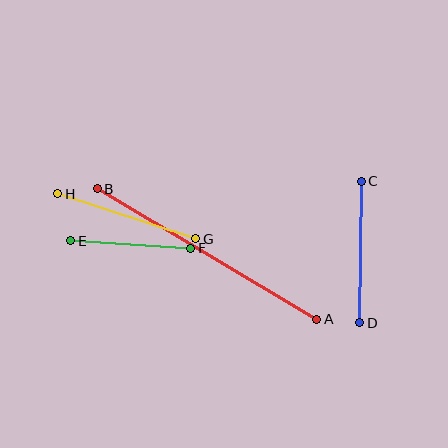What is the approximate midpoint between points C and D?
The midpoint is at approximately (360, 252) pixels.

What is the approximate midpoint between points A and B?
The midpoint is at approximately (207, 254) pixels.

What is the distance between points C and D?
The distance is approximately 142 pixels.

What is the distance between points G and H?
The distance is approximately 145 pixels.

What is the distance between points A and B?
The distance is approximately 256 pixels.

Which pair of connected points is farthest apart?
Points A and B are farthest apart.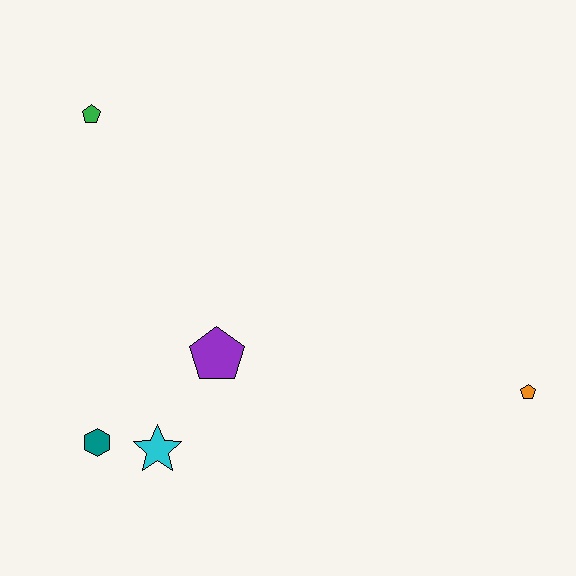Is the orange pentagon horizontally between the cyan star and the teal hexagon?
No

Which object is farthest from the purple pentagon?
The orange pentagon is farthest from the purple pentagon.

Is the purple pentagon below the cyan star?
No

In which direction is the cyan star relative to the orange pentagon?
The cyan star is to the left of the orange pentagon.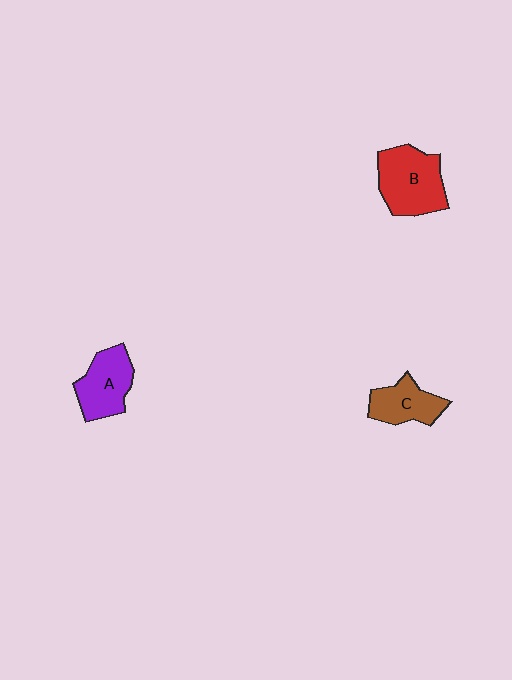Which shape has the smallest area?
Shape C (brown).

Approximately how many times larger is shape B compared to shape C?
Approximately 1.5 times.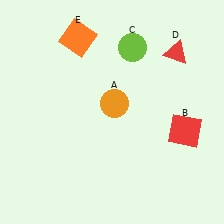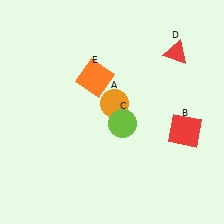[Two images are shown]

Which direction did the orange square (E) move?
The orange square (E) moved down.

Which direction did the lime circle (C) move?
The lime circle (C) moved down.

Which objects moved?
The objects that moved are: the lime circle (C), the orange square (E).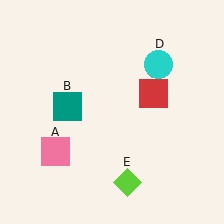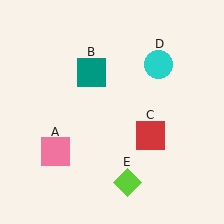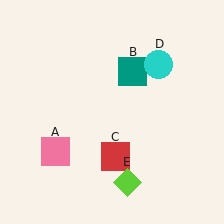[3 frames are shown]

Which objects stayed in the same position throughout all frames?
Pink square (object A) and cyan circle (object D) and lime diamond (object E) remained stationary.